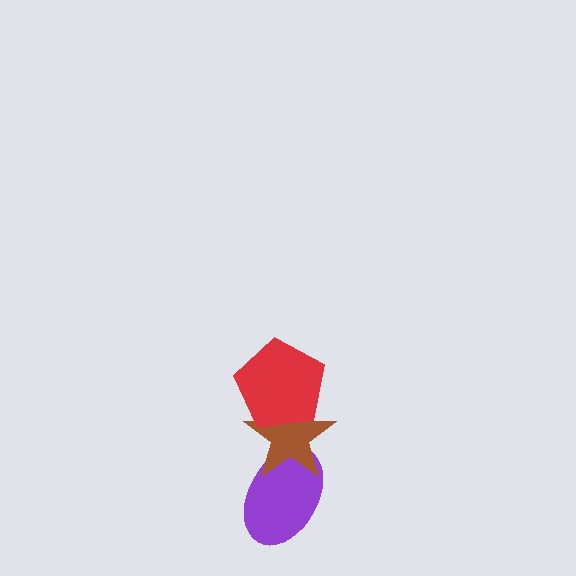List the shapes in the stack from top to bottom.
From top to bottom: the red pentagon, the brown star, the purple ellipse.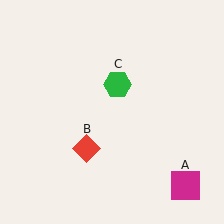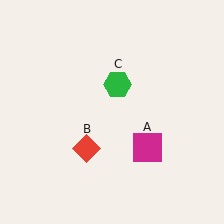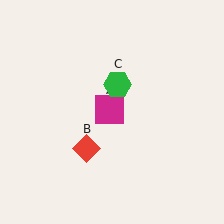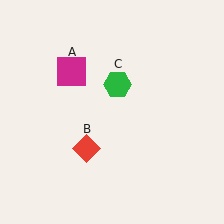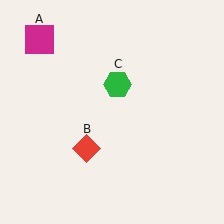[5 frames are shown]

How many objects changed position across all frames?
1 object changed position: magenta square (object A).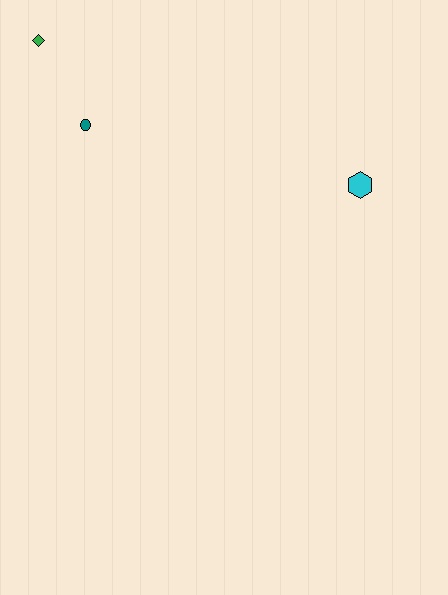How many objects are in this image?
There are 3 objects.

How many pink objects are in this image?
There are no pink objects.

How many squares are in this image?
There are no squares.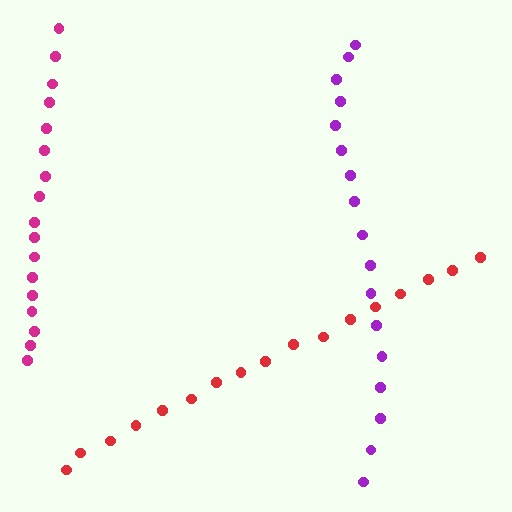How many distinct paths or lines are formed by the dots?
There are 3 distinct paths.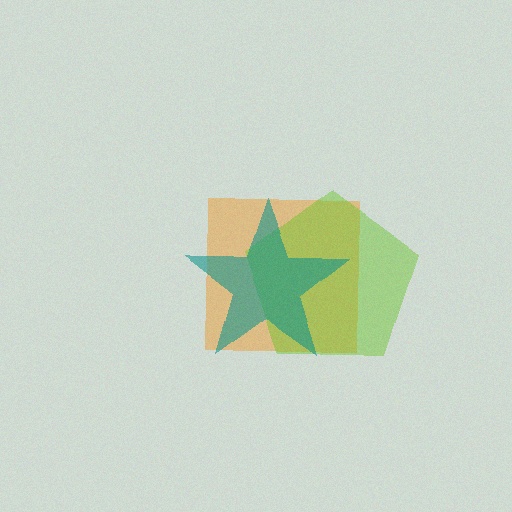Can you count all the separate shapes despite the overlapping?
Yes, there are 3 separate shapes.